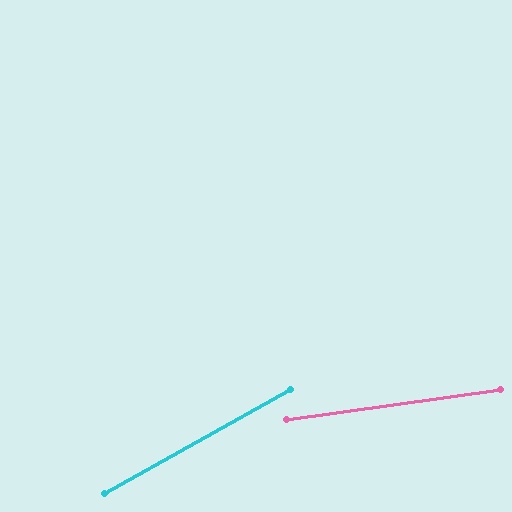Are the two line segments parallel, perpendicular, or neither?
Neither parallel nor perpendicular — they differ by about 21°.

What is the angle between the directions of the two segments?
Approximately 21 degrees.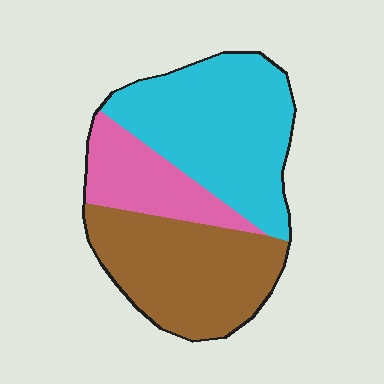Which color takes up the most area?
Cyan, at roughly 45%.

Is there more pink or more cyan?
Cyan.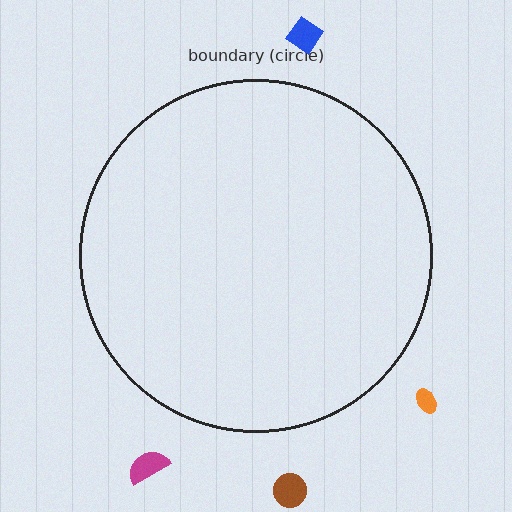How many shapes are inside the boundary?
0 inside, 4 outside.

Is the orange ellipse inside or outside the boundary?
Outside.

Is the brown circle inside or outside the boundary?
Outside.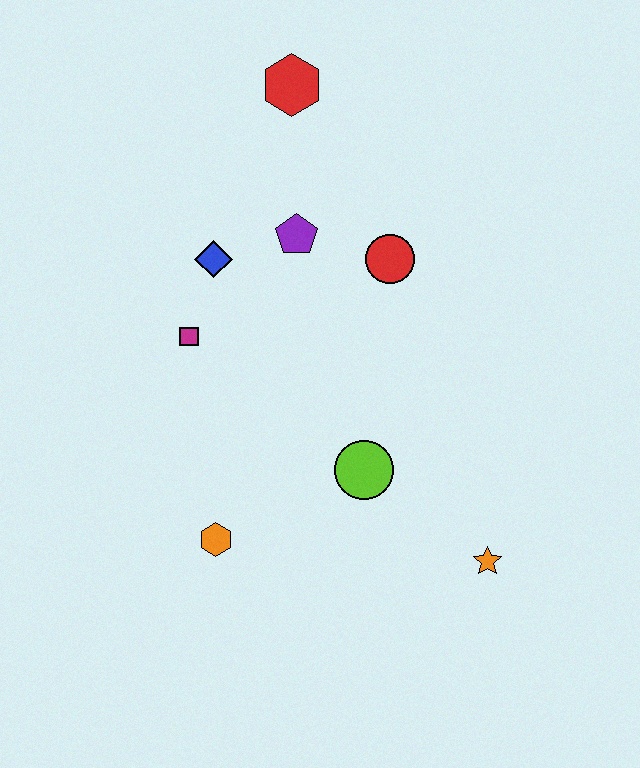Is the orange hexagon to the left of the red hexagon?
Yes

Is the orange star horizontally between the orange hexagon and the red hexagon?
No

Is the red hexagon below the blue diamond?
No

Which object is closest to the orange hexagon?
The lime circle is closest to the orange hexagon.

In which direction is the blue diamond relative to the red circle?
The blue diamond is to the left of the red circle.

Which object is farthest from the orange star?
The red hexagon is farthest from the orange star.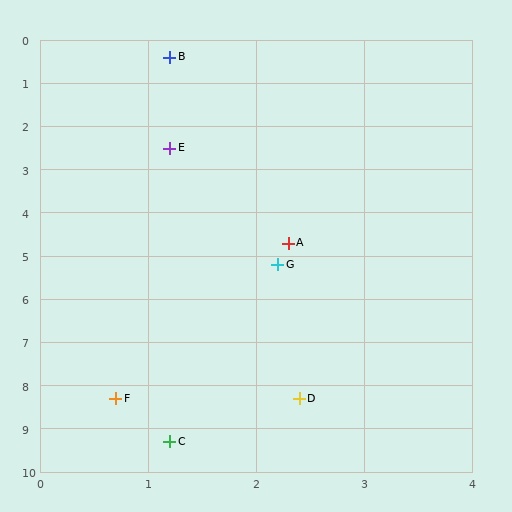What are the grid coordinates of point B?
Point B is at approximately (1.2, 0.4).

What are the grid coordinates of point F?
Point F is at approximately (0.7, 8.3).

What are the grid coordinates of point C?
Point C is at approximately (1.2, 9.3).